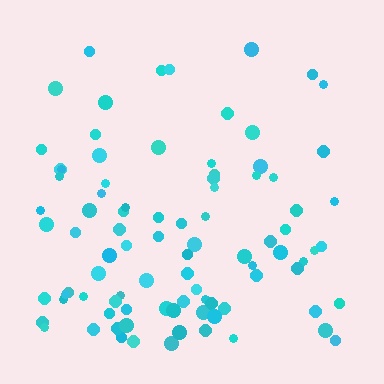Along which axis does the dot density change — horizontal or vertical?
Vertical.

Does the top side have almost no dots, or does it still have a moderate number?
Still a moderate number, just noticeably fewer than the bottom.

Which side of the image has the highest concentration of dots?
The bottom.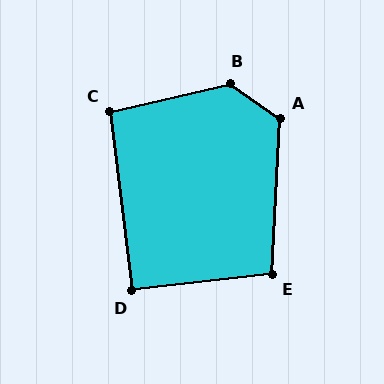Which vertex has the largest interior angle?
B, at approximately 132 degrees.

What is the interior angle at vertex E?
Approximately 99 degrees (obtuse).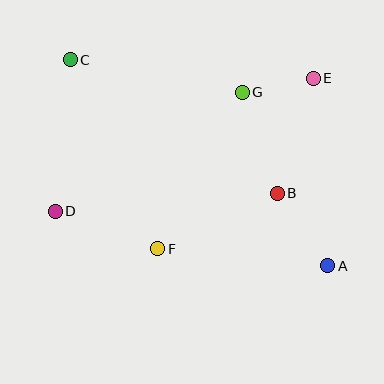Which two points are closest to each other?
Points E and G are closest to each other.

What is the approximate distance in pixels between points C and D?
The distance between C and D is approximately 152 pixels.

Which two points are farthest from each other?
Points A and C are farthest from each other.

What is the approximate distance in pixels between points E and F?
The distance between E and F is approximately 231 pixels.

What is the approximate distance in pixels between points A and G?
The distance between A and G is approximately 193 pixels.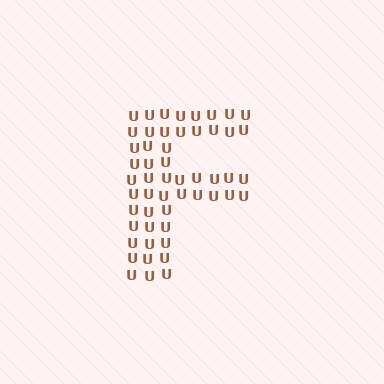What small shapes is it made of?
It is made of small letter U's.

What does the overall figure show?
The overall figure shows the letter F.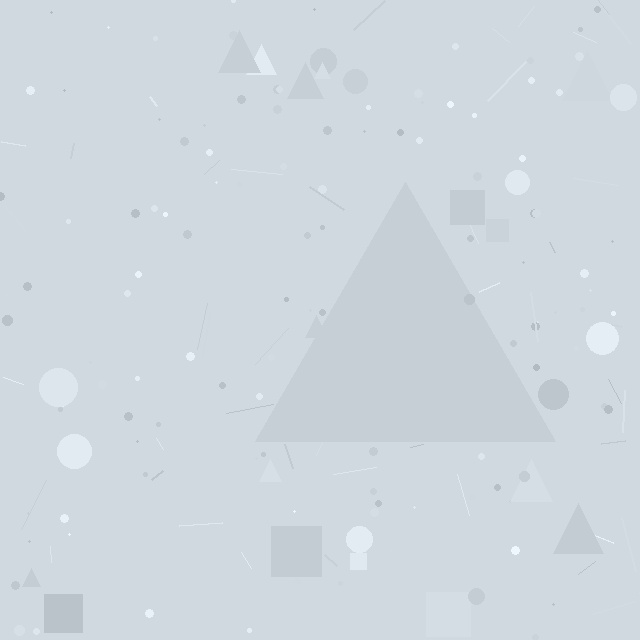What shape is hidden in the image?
A triangle is hidden in the image.